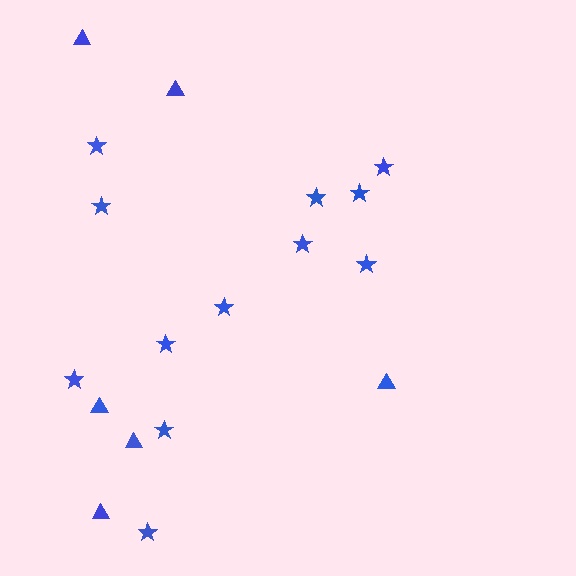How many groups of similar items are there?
There are 2 groups: one group of triangles (6) and one group of stars (12).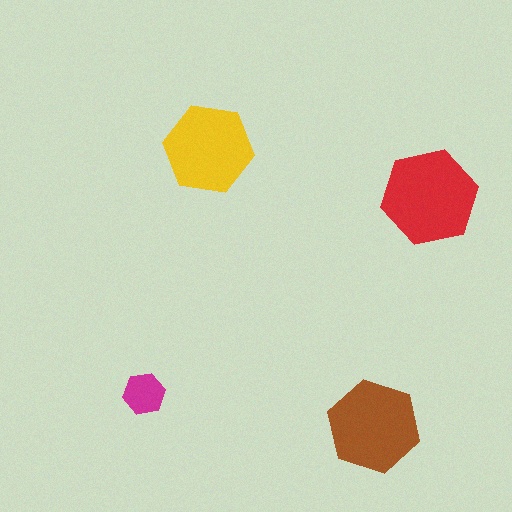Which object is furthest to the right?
The red hexagon is rightmost.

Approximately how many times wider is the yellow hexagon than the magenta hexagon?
About 2 times wider.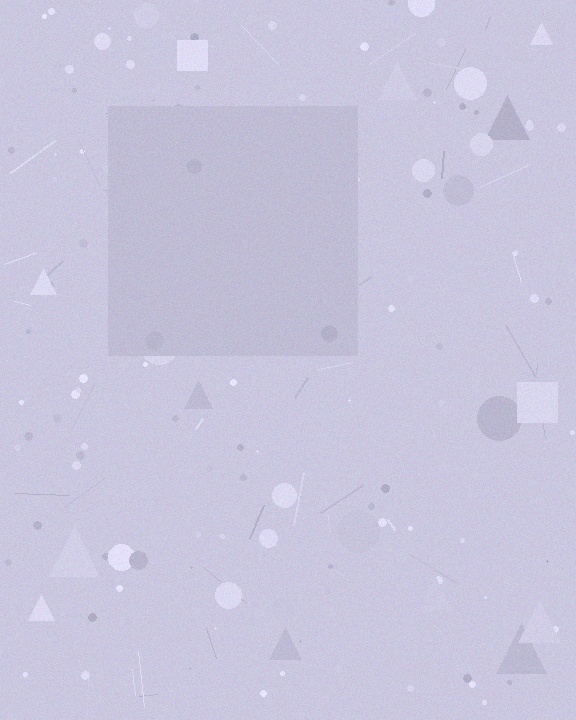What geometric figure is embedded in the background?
A square is embedded in the background.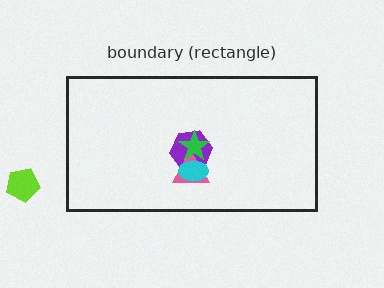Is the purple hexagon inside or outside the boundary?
Inside.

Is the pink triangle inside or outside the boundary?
Inside.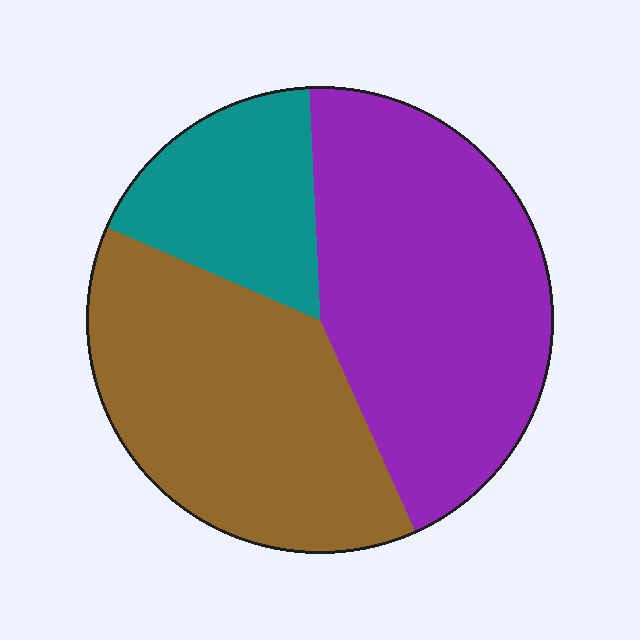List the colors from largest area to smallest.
From largest to smallest: purple, brown, teal.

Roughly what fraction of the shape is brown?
Brown covers roughly 40% of the shape.